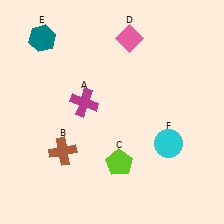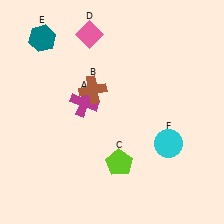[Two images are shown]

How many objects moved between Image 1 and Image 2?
2 objects moved between the two images.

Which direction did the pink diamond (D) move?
The pink diamond (D) moved left.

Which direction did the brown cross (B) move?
The brown cross (B) moved up.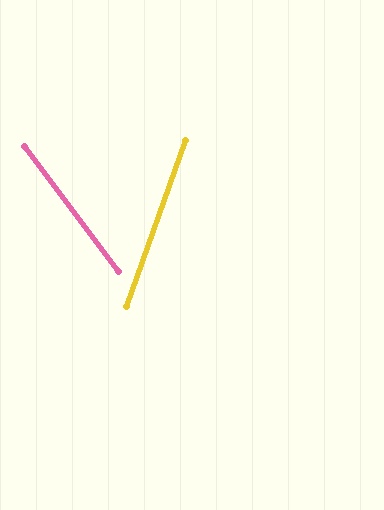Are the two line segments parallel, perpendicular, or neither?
Neither parallel nor perpendicular — they differ by about 57°.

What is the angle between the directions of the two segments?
Approximately 57 degrees.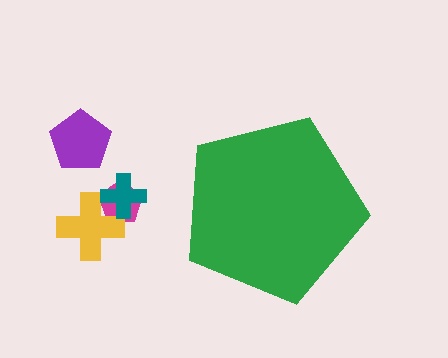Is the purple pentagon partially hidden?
No, the purple pentagon is fully visible.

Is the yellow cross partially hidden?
No, the yellow cross is fully visible.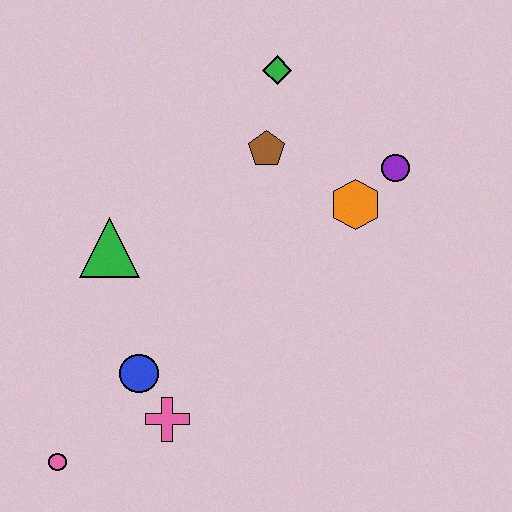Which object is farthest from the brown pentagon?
The pink circle is farthest from the brown pentagon.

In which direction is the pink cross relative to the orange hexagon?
The pink cross is below the orange hexagon.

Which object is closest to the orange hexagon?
The purple circle is closest to the orange hexagon.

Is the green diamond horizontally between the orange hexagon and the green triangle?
Yes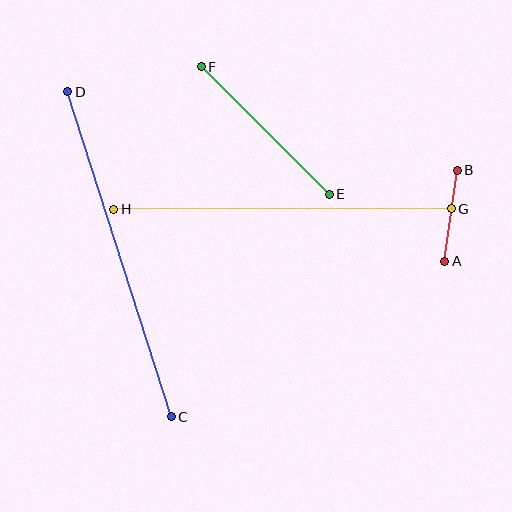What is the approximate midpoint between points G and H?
The midpoint is at approximately (283, 209) pixels.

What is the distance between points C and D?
The distance is approximately 341 pixels.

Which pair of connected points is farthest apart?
Points C and D are farthest apart.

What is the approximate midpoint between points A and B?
The midpoint is at approximately (451, 216) pixels.